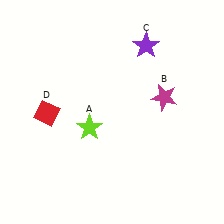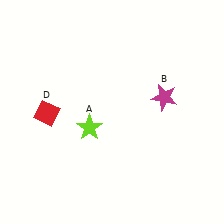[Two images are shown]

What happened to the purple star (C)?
The purple star (C) was removed in Image 2. It was in the top-right area of Image 1.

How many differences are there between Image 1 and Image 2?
There is 1 difference between the two images.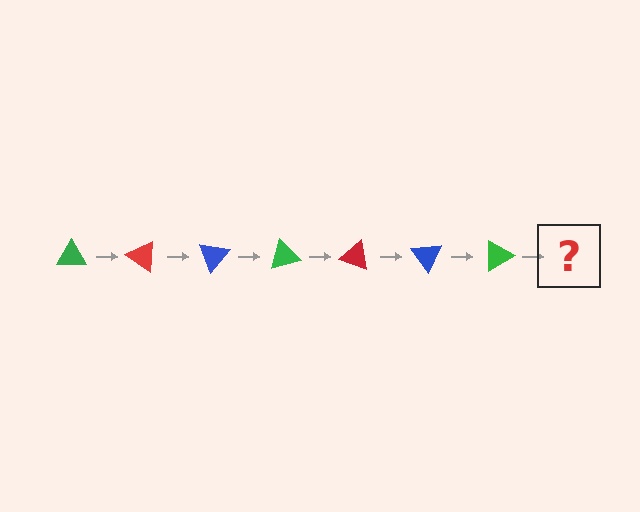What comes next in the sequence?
The next element should be a red triangle, rotated 245 degrees from the start.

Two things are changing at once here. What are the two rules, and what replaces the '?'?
The two rules are that it rotates 35 degrees each step and the color cycles through green, red, and blue. The '?' should be a red triangle, rotated 245 degrees from the start.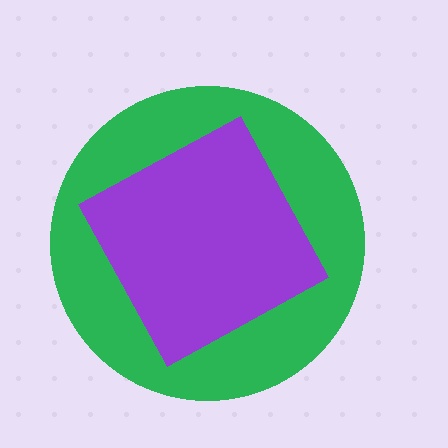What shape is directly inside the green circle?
The purple square.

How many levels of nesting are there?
2.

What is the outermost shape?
The green circle.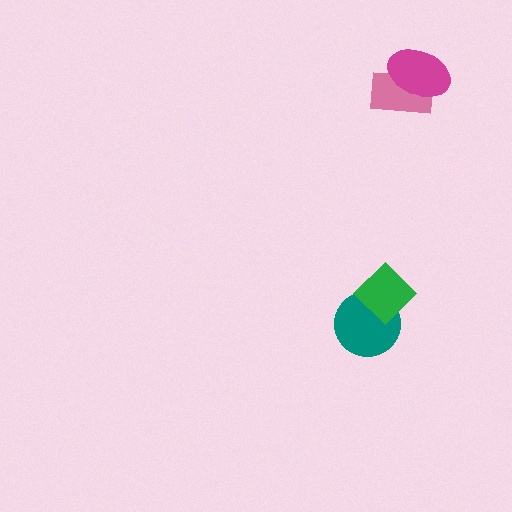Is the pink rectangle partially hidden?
Yes, it is partially covered by another shape.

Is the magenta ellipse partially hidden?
No, no other shape covers it.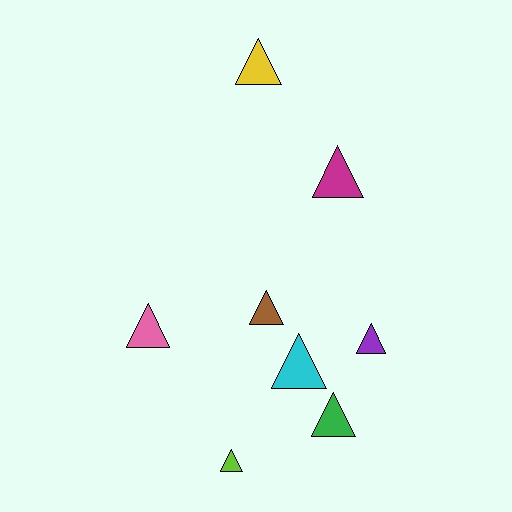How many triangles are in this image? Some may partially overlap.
There are 8 triangles.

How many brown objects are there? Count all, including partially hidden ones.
There is 1 brown object.